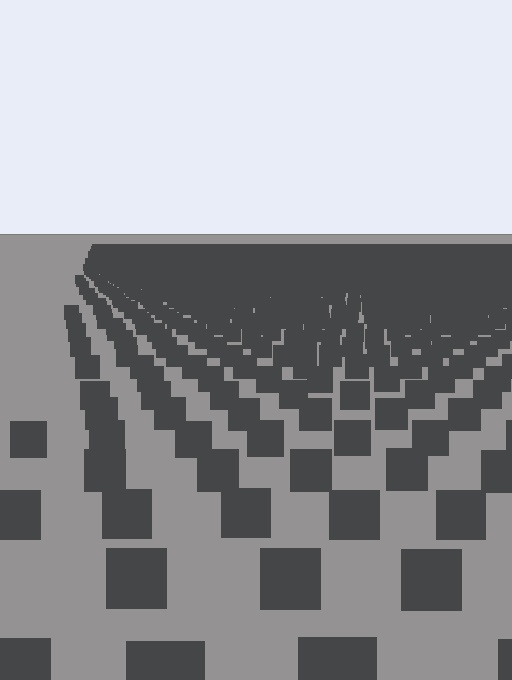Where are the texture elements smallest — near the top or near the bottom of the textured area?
Near the top.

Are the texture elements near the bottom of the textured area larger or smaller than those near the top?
Larger. Near the bottom, elements are closer to the viewer and appear at a bigger on-screen size.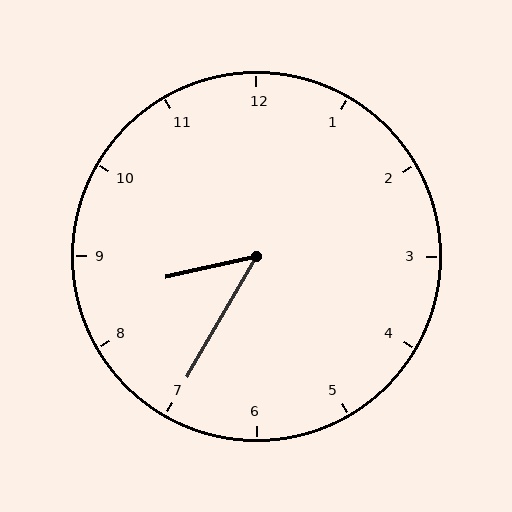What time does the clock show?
8:35.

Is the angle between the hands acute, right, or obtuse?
It is acute.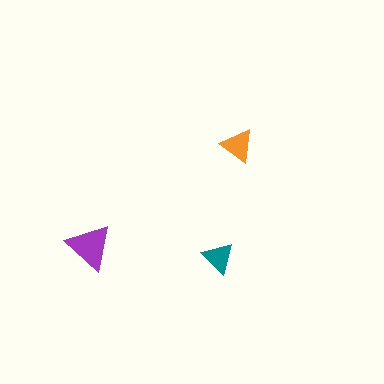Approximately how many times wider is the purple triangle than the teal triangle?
About 1.5 times wider.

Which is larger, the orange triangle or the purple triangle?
The purple one.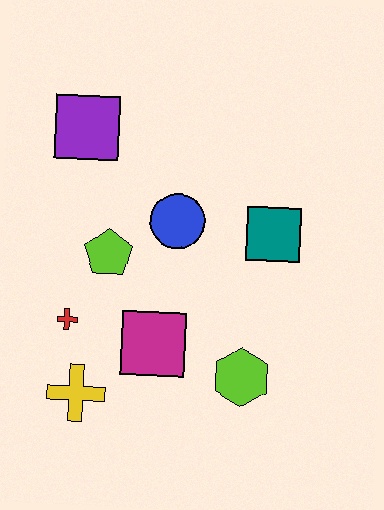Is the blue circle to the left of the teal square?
Yes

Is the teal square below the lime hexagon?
No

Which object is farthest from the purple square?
The lime hexagon is farthest from the purple square.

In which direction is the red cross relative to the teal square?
The red cross is to the left of the teal square.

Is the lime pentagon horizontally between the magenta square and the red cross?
Yes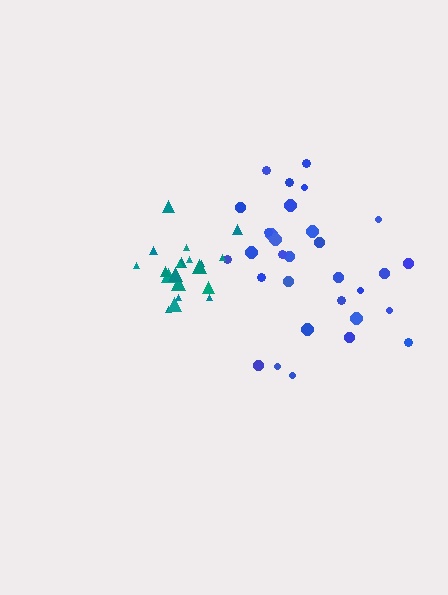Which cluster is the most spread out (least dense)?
Blue.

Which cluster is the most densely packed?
Teal.